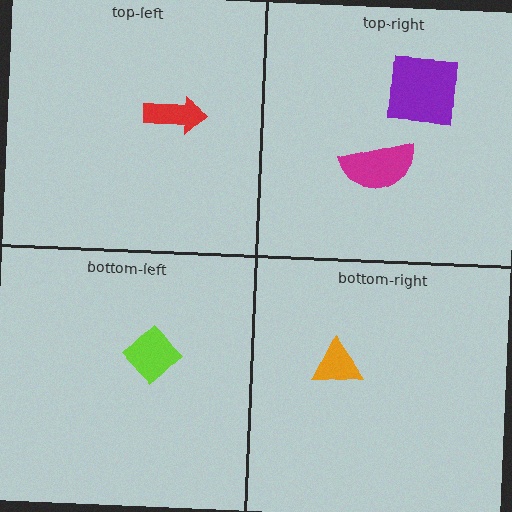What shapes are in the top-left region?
The red arrow.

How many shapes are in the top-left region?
1.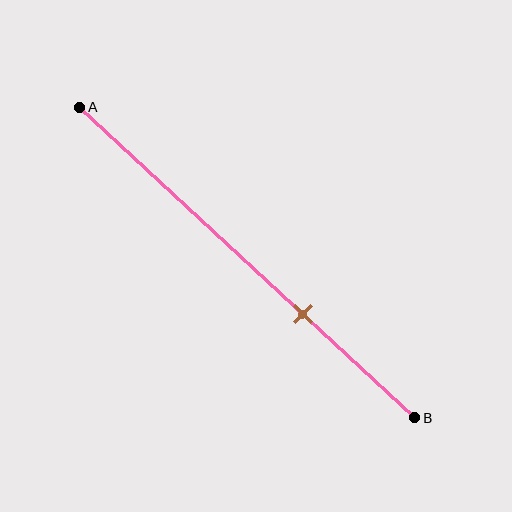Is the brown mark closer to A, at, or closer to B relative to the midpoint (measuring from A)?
The brown mark is closer to point B than the midpoint of segment AB.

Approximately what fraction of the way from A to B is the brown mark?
The brown mark is approximately 65% of the way from A to B.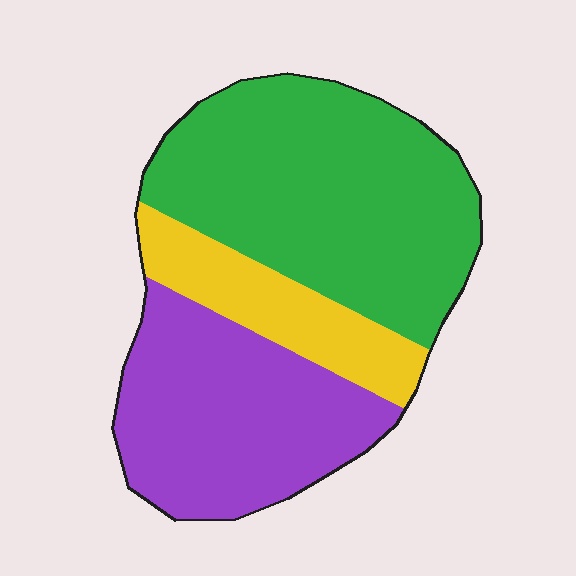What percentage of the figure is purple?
Purple covers about 35% of the figure.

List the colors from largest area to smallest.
From largest to smallest: green, purple, yellow.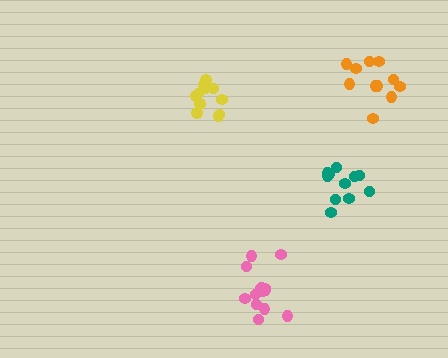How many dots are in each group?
Group 1: 11 dots, Group 2: 11 dots, Group 3: 14 dots, Group 4: 12 dots (48 total).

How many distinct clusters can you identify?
There are 4 distinct clusters.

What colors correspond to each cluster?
The clusters are colored: orange, yellow, pink, teal.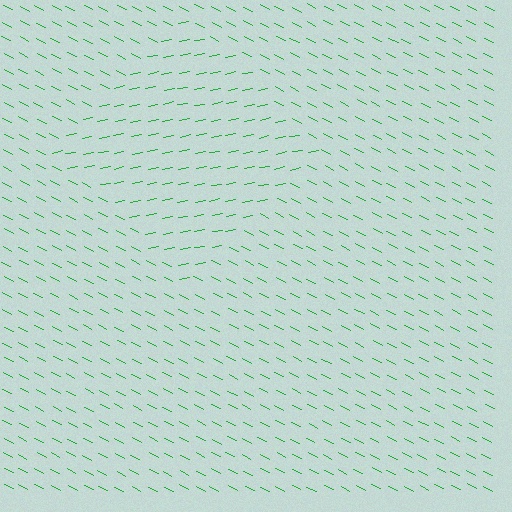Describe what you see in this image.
The image is filled with small green line segments. A diamond region in the image has lines oriented differently from the surrounding lines, creating a visible texture boundary.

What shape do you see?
I see a diamond.